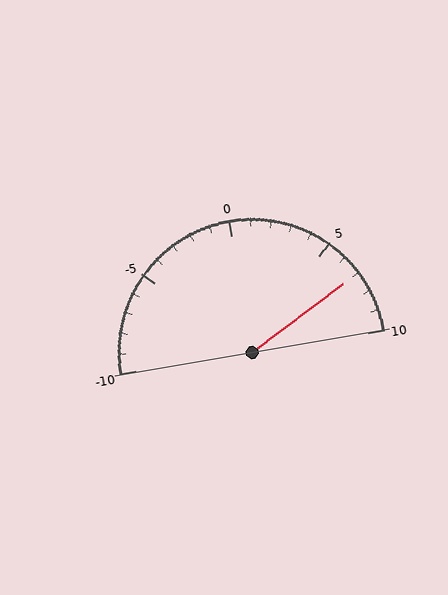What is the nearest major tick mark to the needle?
The nearest major tick mark is 5.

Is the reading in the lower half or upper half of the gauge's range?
The reading is in the upper half of the range (-10 to 10).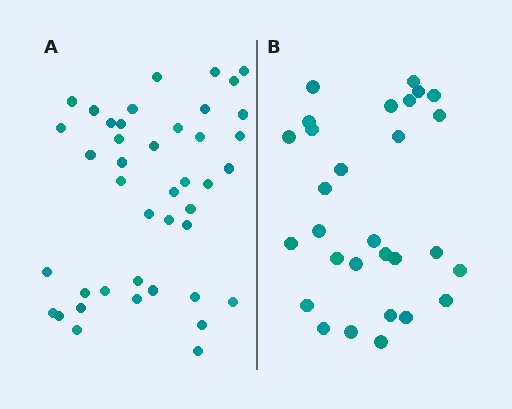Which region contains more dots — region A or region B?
Region A (the left region) has more dots.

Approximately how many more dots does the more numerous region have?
Region A has approximately 15 more dots than region B.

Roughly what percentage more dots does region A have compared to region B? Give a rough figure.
About 45% more.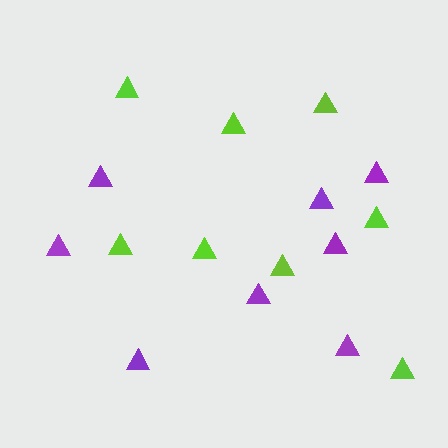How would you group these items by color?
There are 2 groups: one group of lime triangles (8) and one group of purple triangles (8).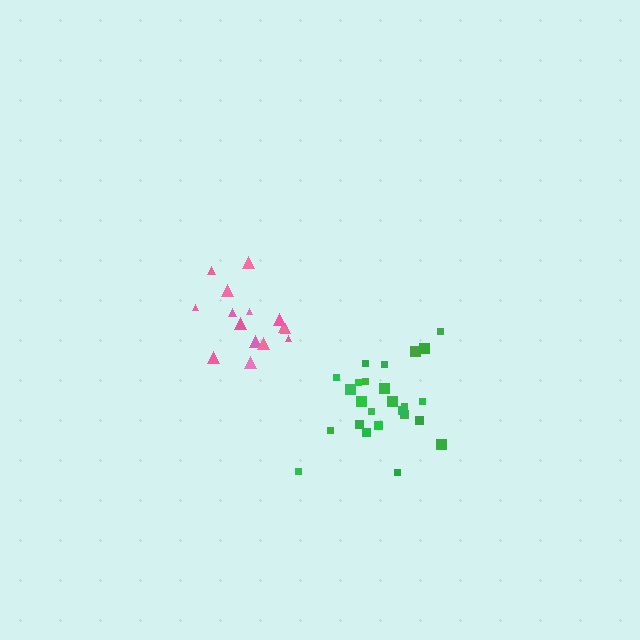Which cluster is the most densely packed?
Pink.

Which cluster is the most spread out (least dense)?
Green.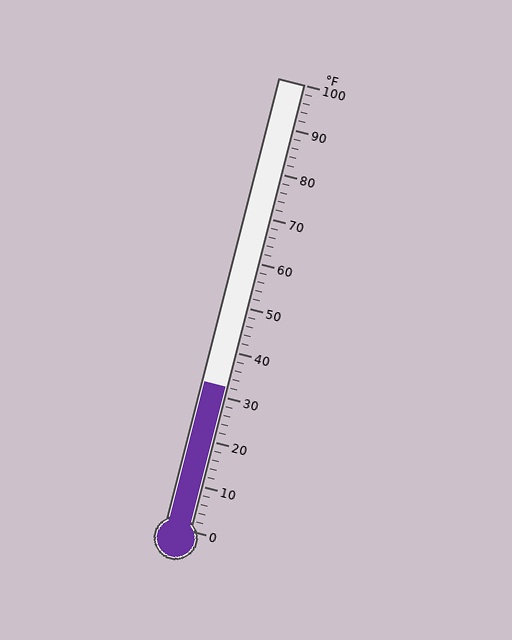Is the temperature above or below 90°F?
The temperature is below 90°F.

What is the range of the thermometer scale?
The thermometer scale ranges from 0°F to 100°F.